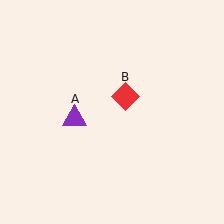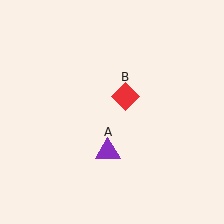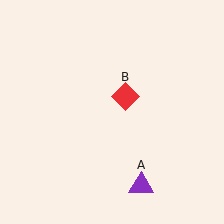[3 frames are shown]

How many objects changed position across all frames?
1 object changed position: purple triangle (object A).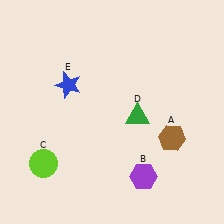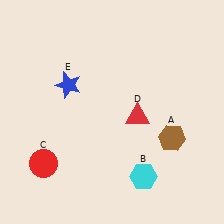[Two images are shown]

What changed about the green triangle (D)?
In Image 1, D is green. In Image 2, it changed to red.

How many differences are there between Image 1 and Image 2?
There are 3 differences between the two images.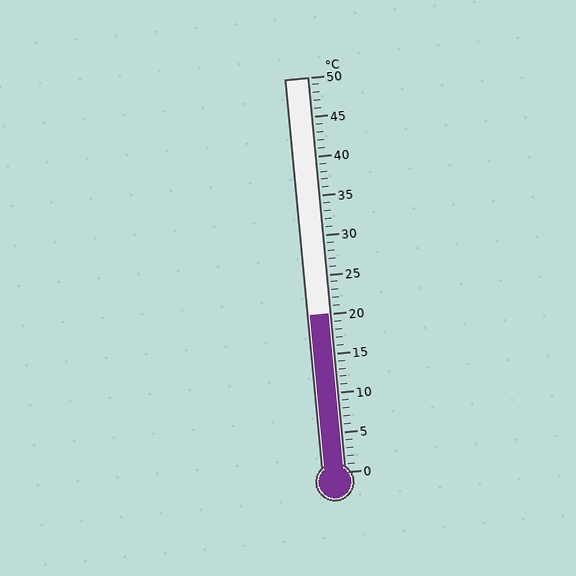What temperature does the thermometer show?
The thermometer shows approximately 20°C.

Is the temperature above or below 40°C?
The temperature is below 40°C.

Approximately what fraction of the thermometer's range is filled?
The thermometer is filled to approximately 40% of its range.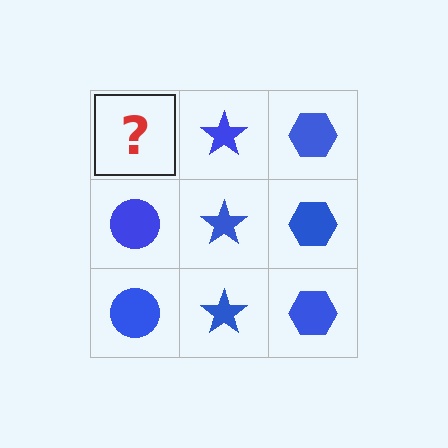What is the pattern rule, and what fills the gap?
The rule is that each column has a consistent shape. The gap should be filled with a blue circle.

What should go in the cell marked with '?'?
The missing cell should contain a blue circle.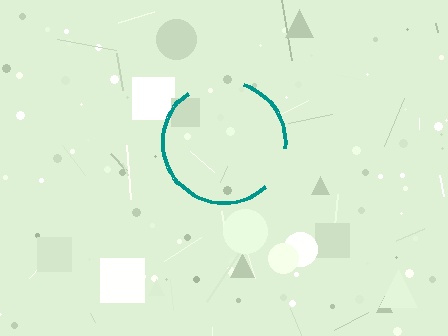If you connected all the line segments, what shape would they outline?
They would outline a circle.